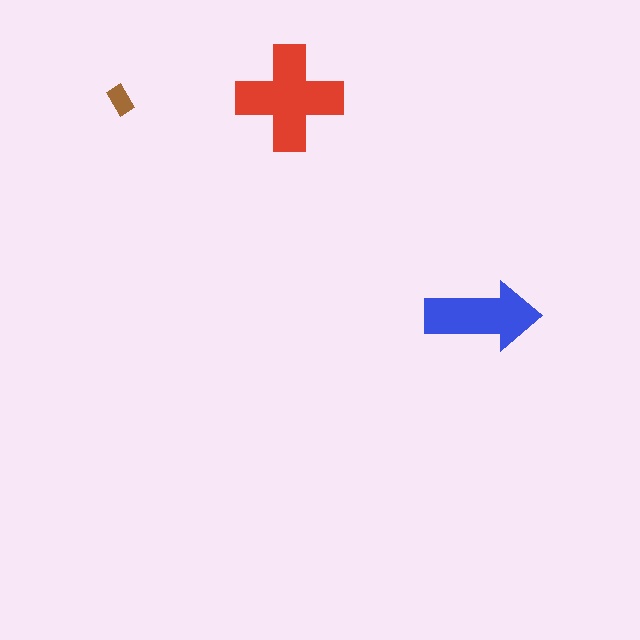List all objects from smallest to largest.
The brown rectangle, the blue arrow, the red cross.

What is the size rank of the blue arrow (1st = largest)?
2nd.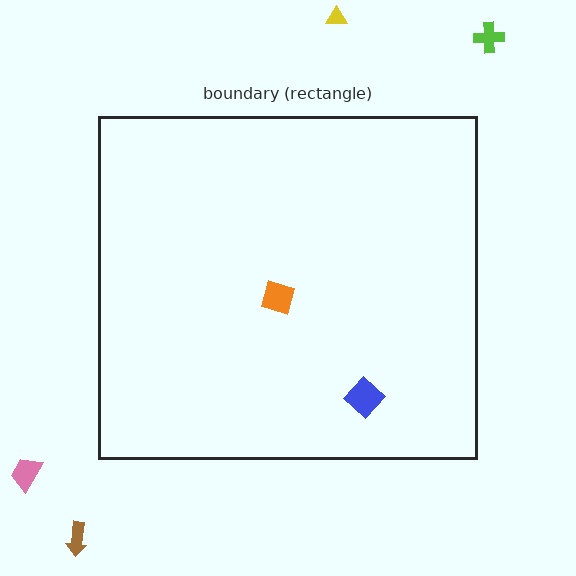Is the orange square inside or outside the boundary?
Inside.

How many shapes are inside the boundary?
2 inside, 4 outside.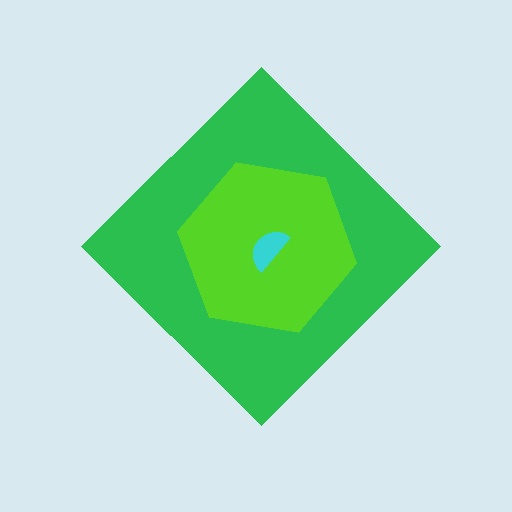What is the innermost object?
The cyan semicircle.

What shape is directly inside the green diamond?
The lime hexagon.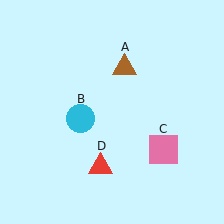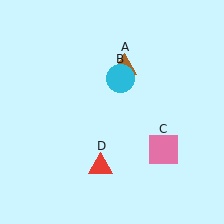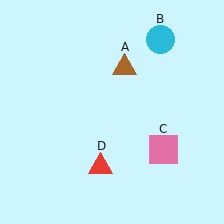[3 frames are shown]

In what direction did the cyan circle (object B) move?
The cyan circle (object B) moved up and to the right.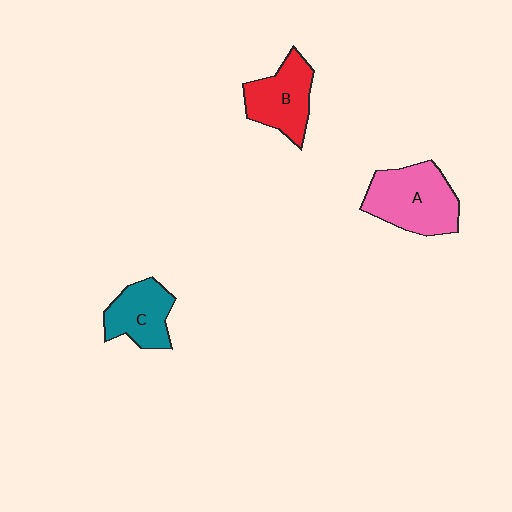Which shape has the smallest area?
Shape C (teal).